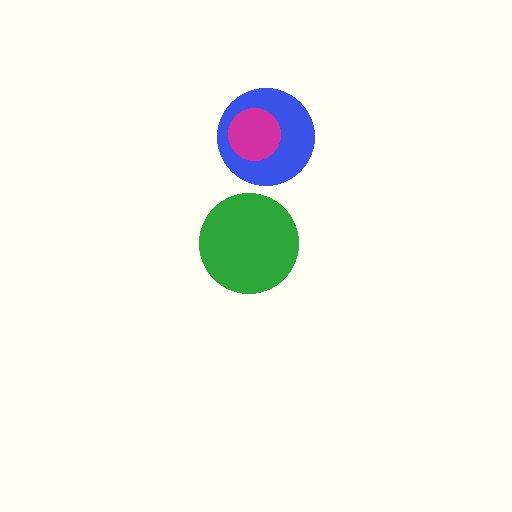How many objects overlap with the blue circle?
1 object overlaps with the blue circle.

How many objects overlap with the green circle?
0 objects overlap with the green circle.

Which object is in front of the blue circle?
The magenta circle is in front of the blue circle.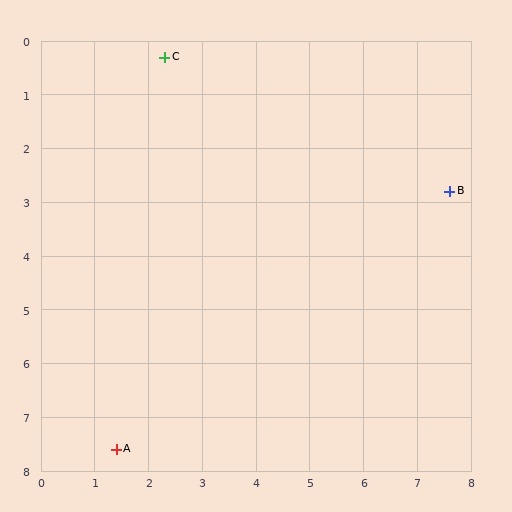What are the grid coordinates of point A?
Point A is at approximately (1.4, 7.6).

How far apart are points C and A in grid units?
Points C and A are about 7.4 grid units apart.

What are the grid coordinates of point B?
Point B is at approximately (7.6, 2.8).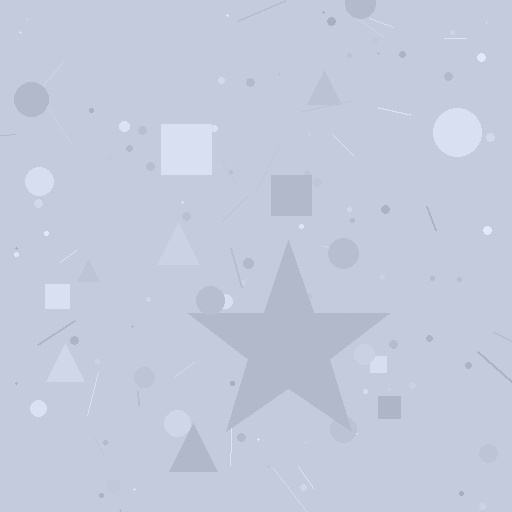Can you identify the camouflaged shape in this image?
The camouflaged shape is a star.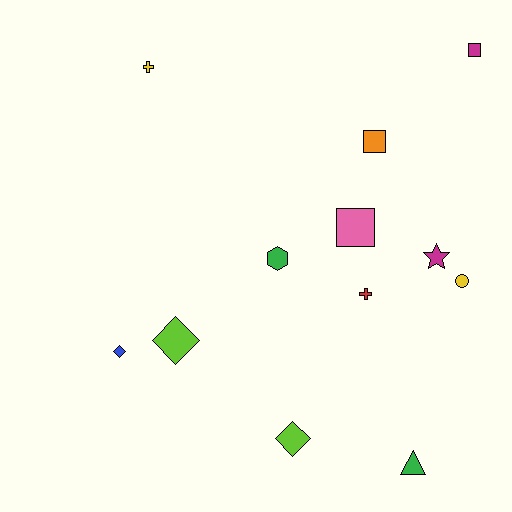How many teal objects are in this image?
There are no teal objects.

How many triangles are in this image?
There is 1 triangle.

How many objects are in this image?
There are 12 objects.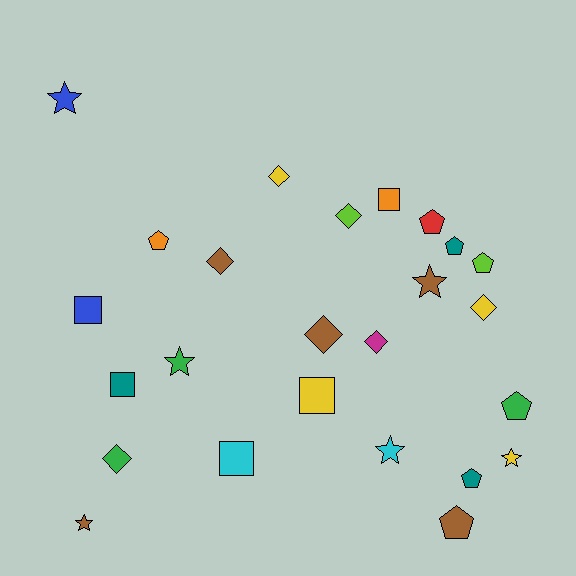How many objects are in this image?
There are 25 objects.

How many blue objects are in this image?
There are 2 blue objects.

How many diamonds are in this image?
There are 7 diamonds.